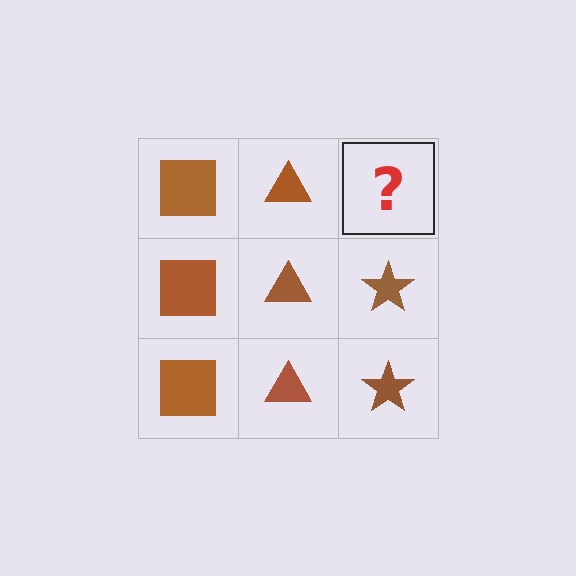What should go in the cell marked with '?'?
The missing cell should contain a brown star.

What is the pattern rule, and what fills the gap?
The rule is that each column has a consistent shape. The gap should be filled with a brown star.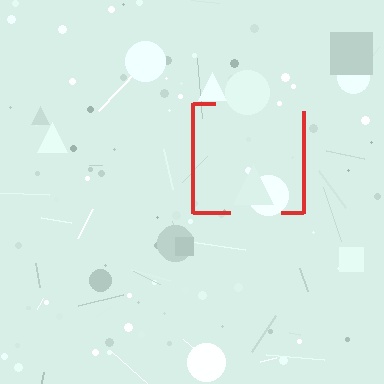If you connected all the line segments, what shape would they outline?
They would outline a square.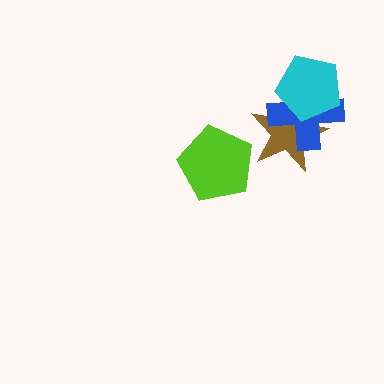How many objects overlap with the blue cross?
2 objects overlap with the blue cross.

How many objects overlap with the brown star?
2 objects overlap with the brown star.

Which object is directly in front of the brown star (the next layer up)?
The blue cross is directly in front of the brown star.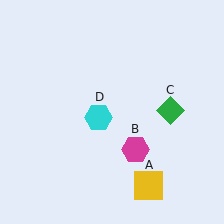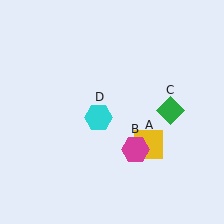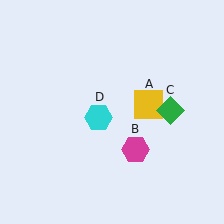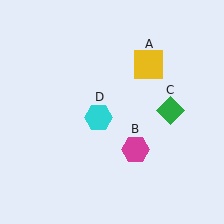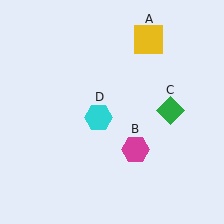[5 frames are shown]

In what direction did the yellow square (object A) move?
The yellow square (object A) moved up.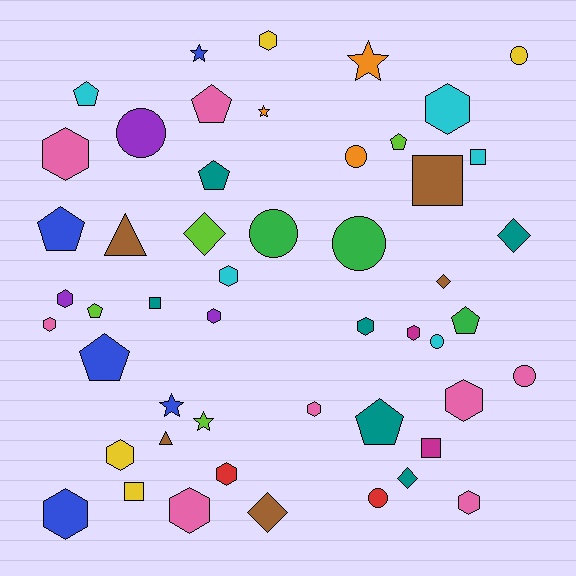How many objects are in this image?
There are 50 objects.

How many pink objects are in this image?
There are 8 pink objects.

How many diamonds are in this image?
There are 5 diamonds.